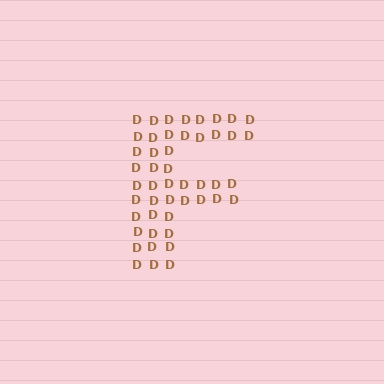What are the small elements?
The small elements are letter D's.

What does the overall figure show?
The overall figure shows the letter F.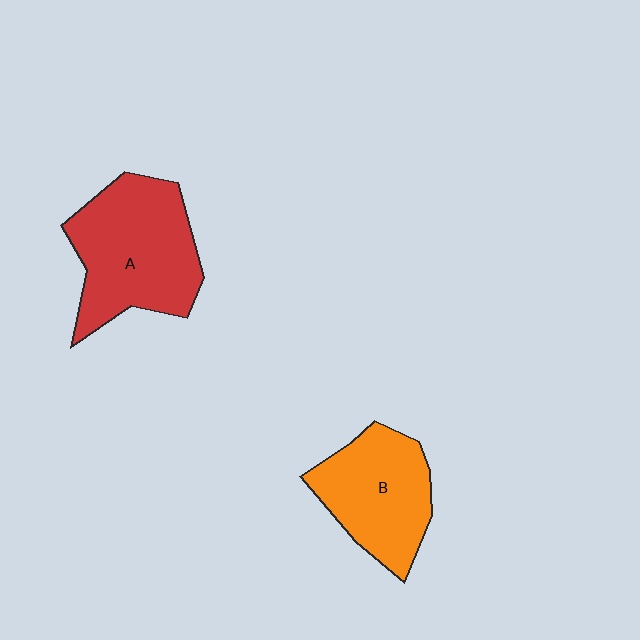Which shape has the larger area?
Shape A (red).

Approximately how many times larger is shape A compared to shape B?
Approximately 1.3 times.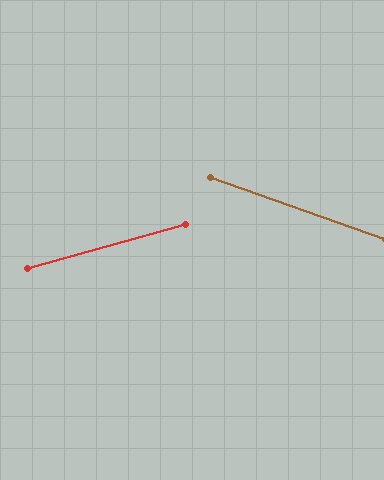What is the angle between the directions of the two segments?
Approximately 35 degrees.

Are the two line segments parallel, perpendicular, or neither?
Neither parallel nor perpendicular — they differ by about 35°.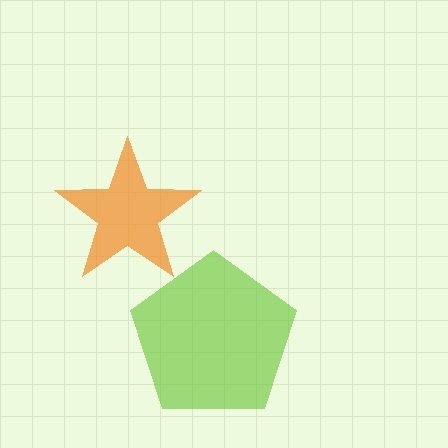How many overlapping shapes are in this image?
There are 2 overlapping shapes in the image.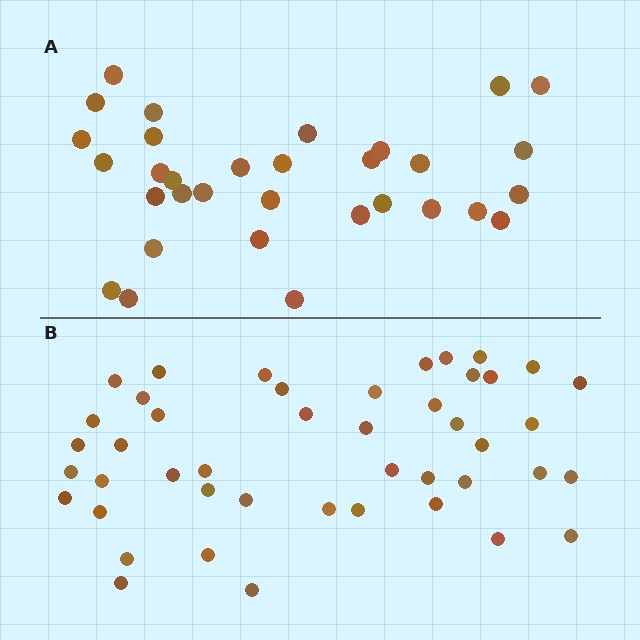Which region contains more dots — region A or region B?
Region B (the bottom region) has more dots.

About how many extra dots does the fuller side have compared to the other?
Region B has approximately 15 more dots than region A.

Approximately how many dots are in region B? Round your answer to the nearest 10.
About 40 dots. (The exact count is 45, which rounds to 40.)